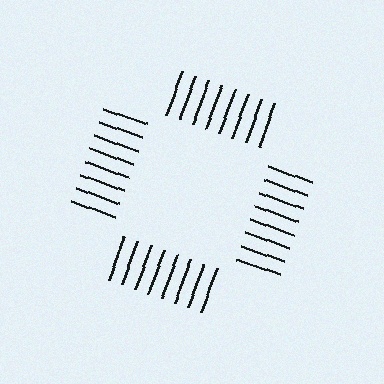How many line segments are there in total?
32 — 8 along each of the 4 edges.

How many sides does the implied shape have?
4 sides — the line-ends trace a square.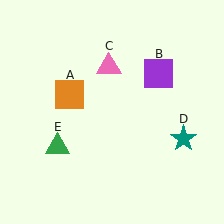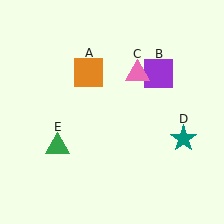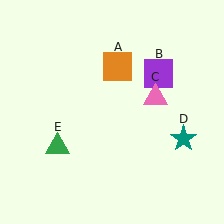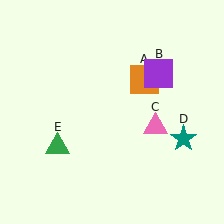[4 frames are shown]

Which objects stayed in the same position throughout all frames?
Purple square (object B) and teal star (object D) and green triangle (object E) remained stationary.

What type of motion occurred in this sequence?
The orange square (object A), pink triangle (object C) rotated clockwise around the center of the scene.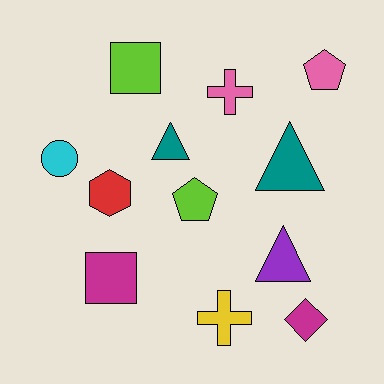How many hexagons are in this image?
There is 1 hexagon.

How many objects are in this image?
There are 12 objects.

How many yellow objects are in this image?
There is 1 yellow object.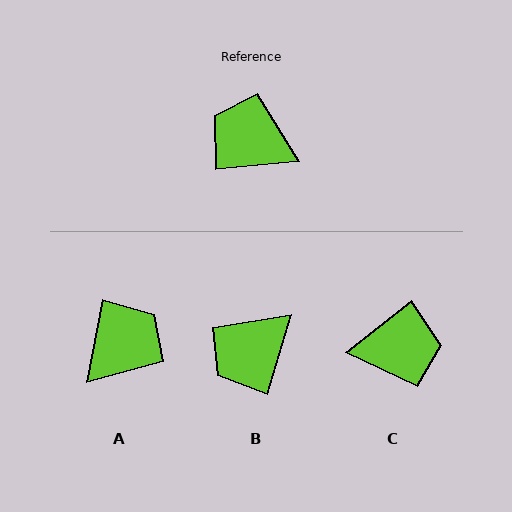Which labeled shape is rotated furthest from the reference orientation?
C, about 147 degrees away.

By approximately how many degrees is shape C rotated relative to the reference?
Approximately 147 degrees clockwise.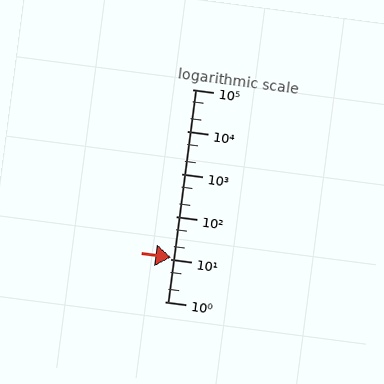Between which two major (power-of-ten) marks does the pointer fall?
The pointer is between 10 and 100.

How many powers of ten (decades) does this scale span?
The scale spans 5 decades, from 1 to 100000.